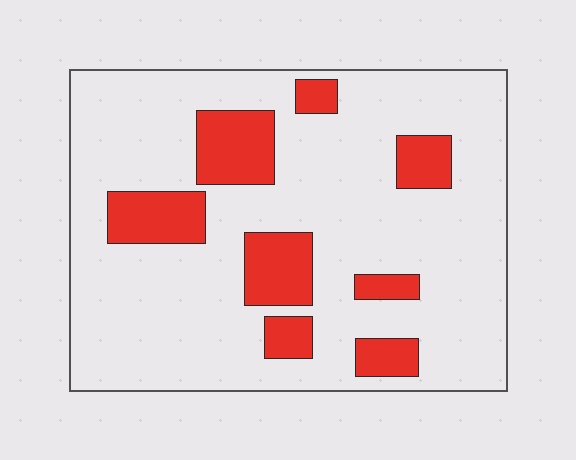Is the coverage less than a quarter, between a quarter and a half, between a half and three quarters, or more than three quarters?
Less than a quarter.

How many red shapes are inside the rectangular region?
8.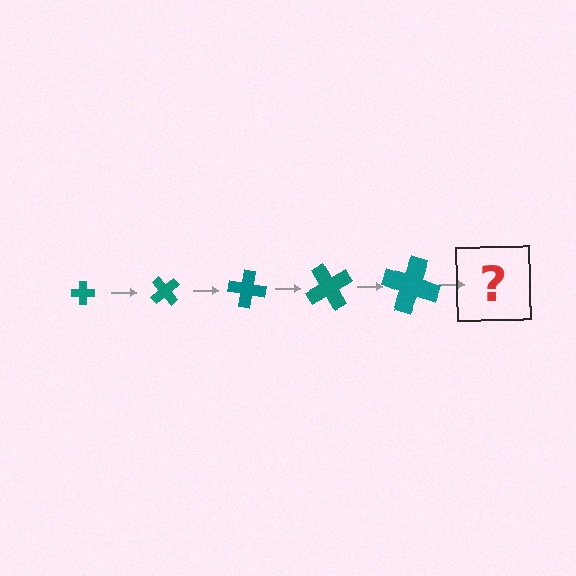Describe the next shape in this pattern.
It should be a cross, larger than the previous one and rotated 250 degrees from the start.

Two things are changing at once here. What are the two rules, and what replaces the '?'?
The two rules are that the cross grows larger each step and it rotates 50 degrees each step. The '?' should be a cross, larger than the previous one and rotated 250 degrees from the start.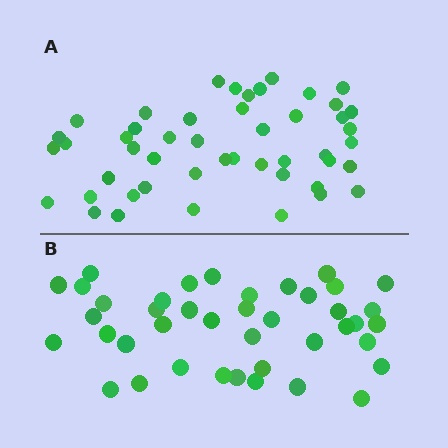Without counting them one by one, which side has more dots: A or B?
Region A (the top region) has more dots.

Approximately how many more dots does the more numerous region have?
Region A has roughly 8 or so more dots than region B.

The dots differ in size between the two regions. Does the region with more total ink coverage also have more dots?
No. Region B has more total ink coverage because its dots are larger, but region A actually contains more individual dots. Total area can be misleading — the number of items is what matters here.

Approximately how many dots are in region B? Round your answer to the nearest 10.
About 40 dots. (The exact count is 41, which rounds to 40.)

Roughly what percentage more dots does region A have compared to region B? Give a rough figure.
About 15% more.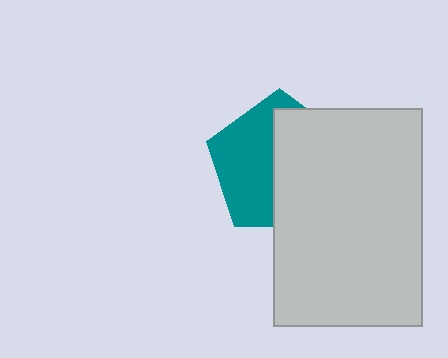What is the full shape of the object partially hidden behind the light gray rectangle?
The partially hidden object is a teal pentagon.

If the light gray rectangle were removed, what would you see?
You would see the complete teal pentagon.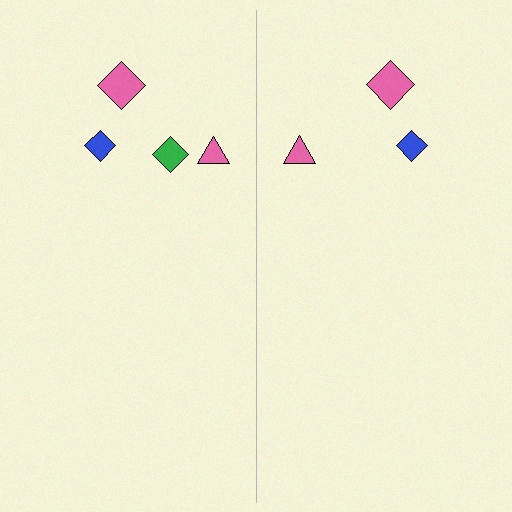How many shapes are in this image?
There are 7 shapes in this image.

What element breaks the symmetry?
A green diamond is missing from the right side.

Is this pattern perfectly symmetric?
No, the pattern is not perfectly symmetric. A green diamond is missing from the right side.